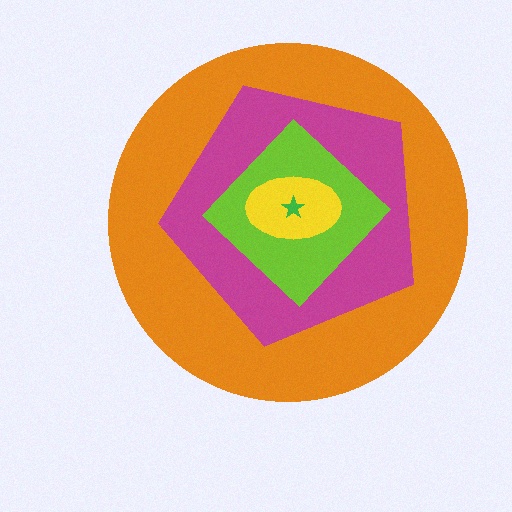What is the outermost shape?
The orange circle.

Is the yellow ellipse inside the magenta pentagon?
Yes.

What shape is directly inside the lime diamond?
The yellow ellipse.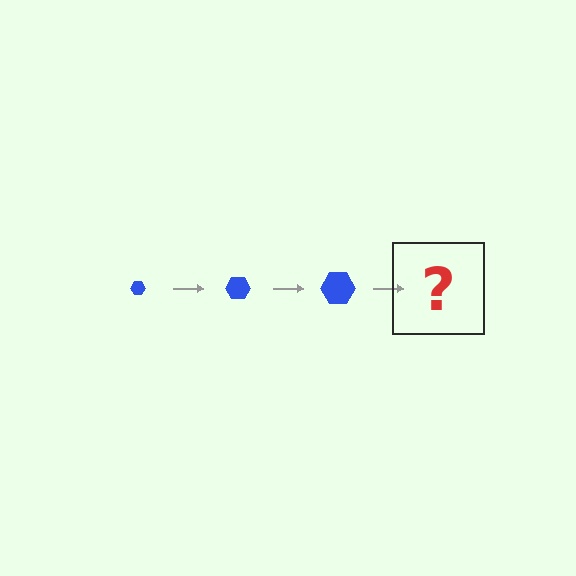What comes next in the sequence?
The next element should be a blue hexagon, larger than the previous one.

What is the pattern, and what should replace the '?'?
The pattern is that the hexagon gets progressively larger each step. The '?' should be a blue hexagon, larger than the previous one.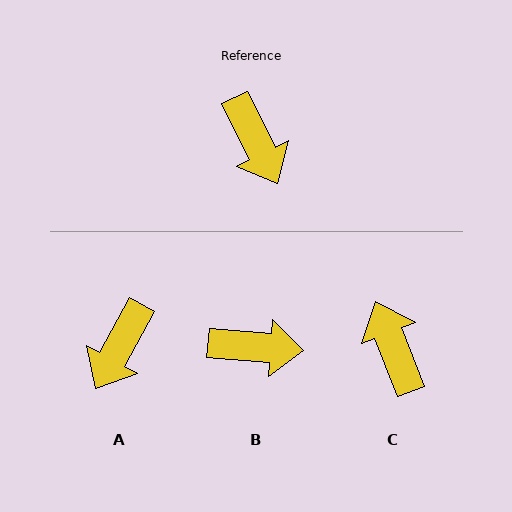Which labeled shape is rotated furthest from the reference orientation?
C, about 175 degrees away.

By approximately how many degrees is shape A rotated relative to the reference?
Approximately 55 degrees clockwise.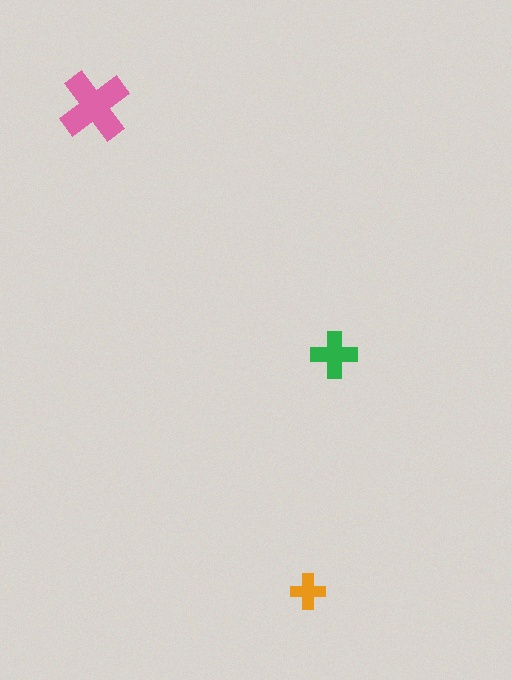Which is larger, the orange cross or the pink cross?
The pink one.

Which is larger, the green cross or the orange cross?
The green one.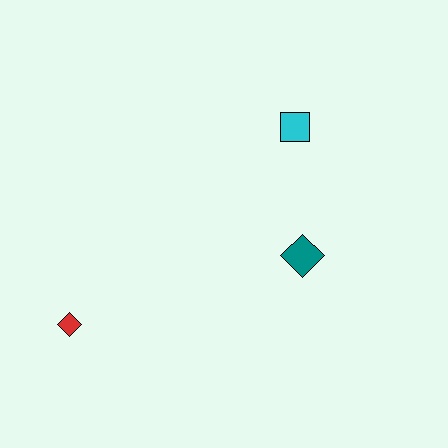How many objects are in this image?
There are 3 objects.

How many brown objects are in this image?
There are no brown objects.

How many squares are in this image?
There is 1 square.